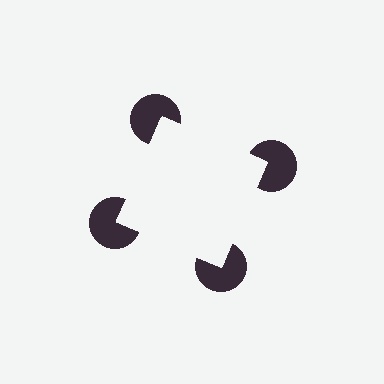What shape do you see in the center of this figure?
An illusory square — its edges are inferred from the aligned wedge cuts in the pac-man discs, not physically drawn.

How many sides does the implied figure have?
4 sides.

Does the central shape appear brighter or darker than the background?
It typically appears slightly brighter than the background, even though no actual brightness change is drawn.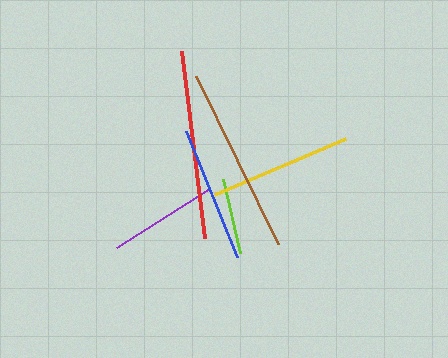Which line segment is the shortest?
The lime line is the shortest at approximately 77 pixels.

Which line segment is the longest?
The red line is the longest at approximately 188 pixels.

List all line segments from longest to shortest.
From longest to shortest: red, brown, yellow, blue, purple, lime.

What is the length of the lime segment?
The lime segment is approximately 77 pixels long.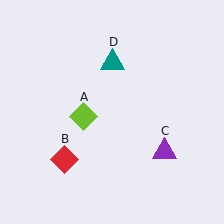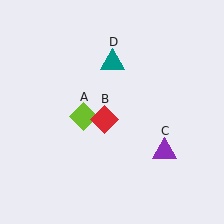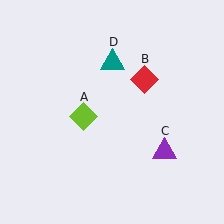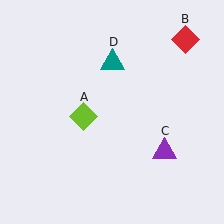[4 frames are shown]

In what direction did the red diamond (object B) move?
The red diamond (object B) moved up and to the right.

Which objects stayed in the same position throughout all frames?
Lime diamond (object A) and purple triangle (object C) and teal triangle (object D) remained stationary.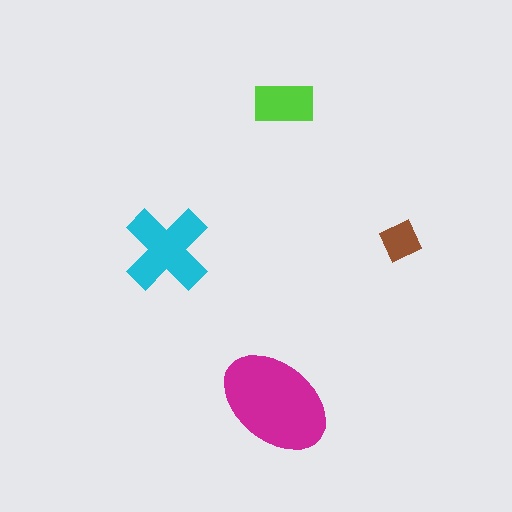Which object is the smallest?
The brown square.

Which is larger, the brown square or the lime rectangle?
The lime rectangle.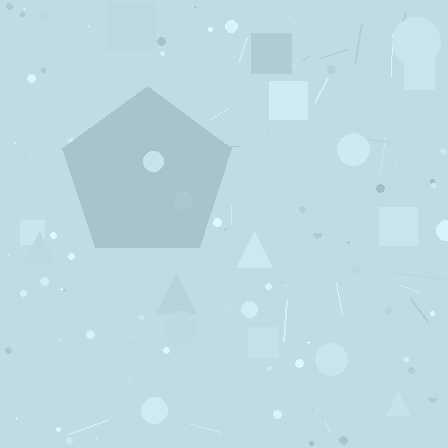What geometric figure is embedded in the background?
A pentagon is embedded in the background.